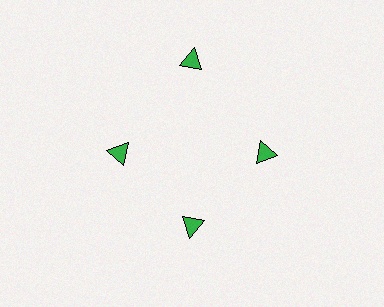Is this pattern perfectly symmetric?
No. The 4 green triangles are arranged in a ring, but one element near the 12 o'clock position is pushed outward from the center, breaking the 4-fold rotational symmetry.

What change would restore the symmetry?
The symmetry would be restored by moving it inward, back onto the ring so that all 4 triangles sit at equal angles and equal distance from the center.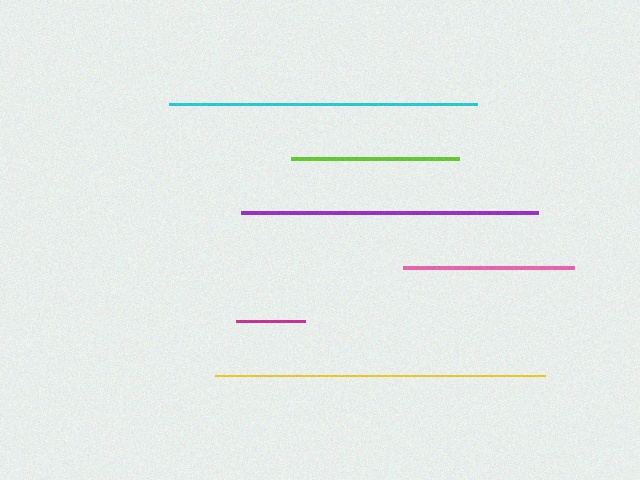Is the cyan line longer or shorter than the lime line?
The cyan line is longer than the lime line.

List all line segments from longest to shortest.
From longest to shortest: yellow, cyan, purple, pink, lime, magenta.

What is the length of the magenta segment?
The magenta segment is approximately 69 pixels long.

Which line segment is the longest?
The yellow line is the longest at approximately 330 pixels.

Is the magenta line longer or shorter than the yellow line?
The yellow line is longer than the magenta line.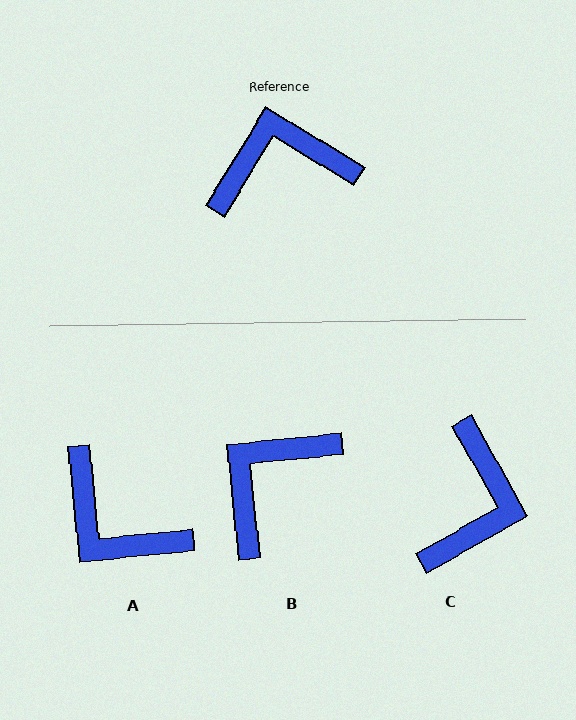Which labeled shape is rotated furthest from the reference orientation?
A, about 127 degrees away.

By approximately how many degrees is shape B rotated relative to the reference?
Approximately 37 degrees counter-clockwise.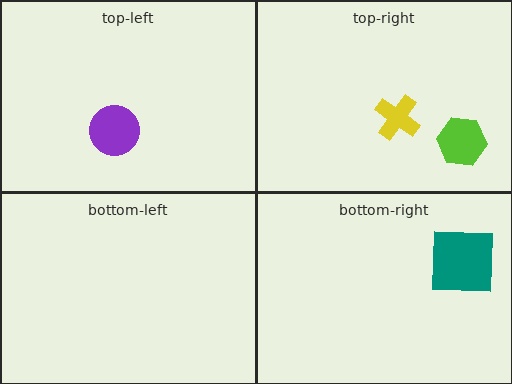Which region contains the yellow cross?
The top-right region.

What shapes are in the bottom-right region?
The teal square.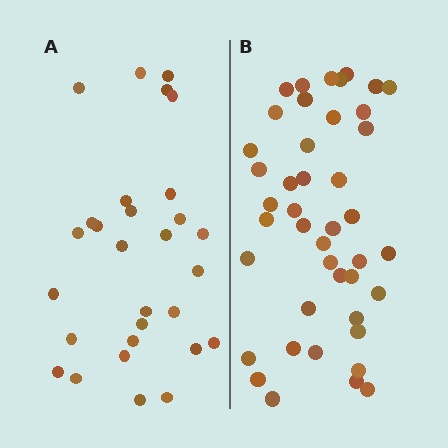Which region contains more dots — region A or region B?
Region B (the right region) has more dots.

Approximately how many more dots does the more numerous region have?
Region B has approximately 15 more dots than region A.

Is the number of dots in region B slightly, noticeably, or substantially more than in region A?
Region B has substantially more. The ratio is roughly 1.5 to 1.